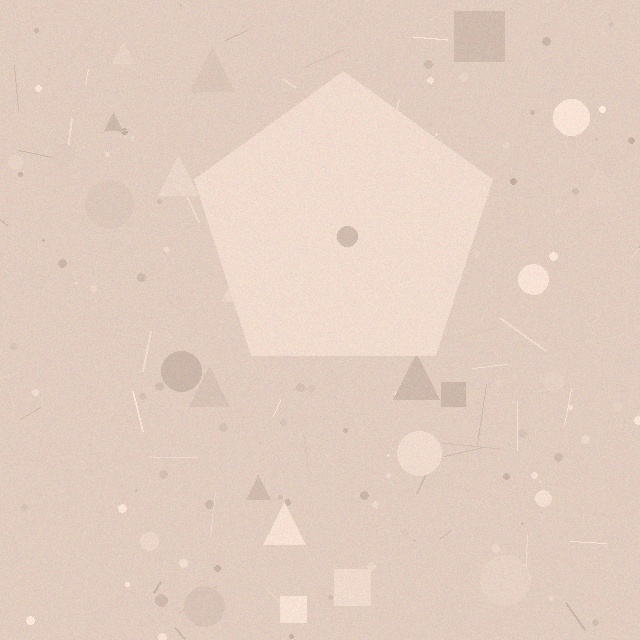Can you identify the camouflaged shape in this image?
The camouflaged shape is a pentagon.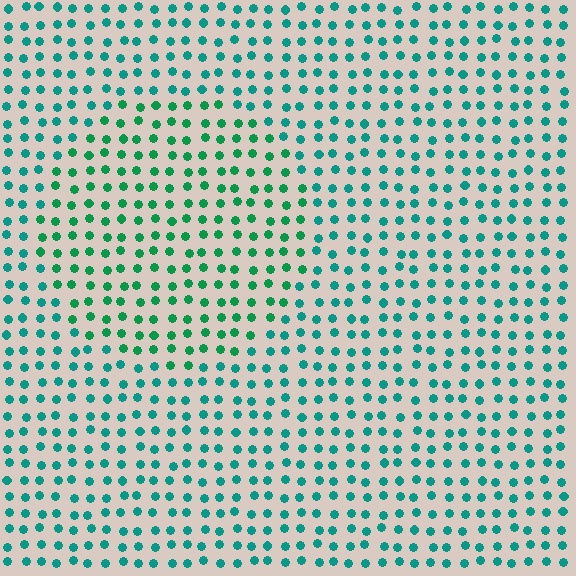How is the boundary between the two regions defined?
The boundary is defined purely by a slight shift in hue (about 26 degrees). Spacing, size, and orientation are identical on both sides.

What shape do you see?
I see a circle.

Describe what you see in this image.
The image is filled with small teal elements in a uniform arrangement. A circle-shaped region is visible where the elements are tinted to a slightly different hue, forming a subtle color boundary.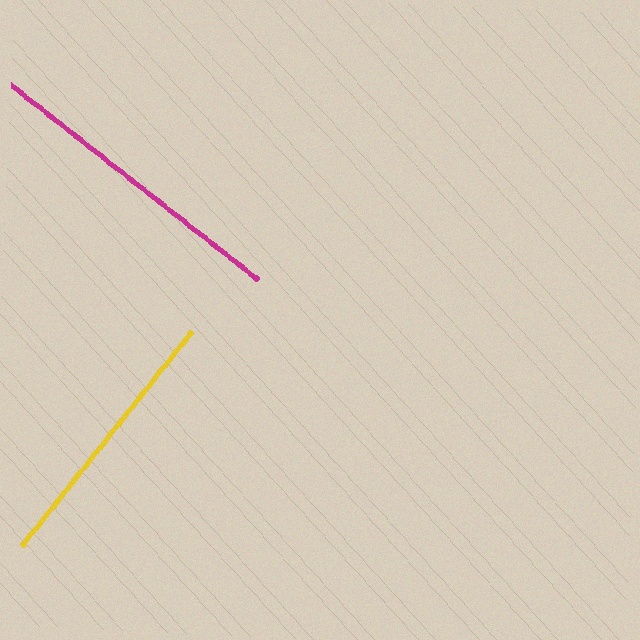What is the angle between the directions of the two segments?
Approximately 90 degrees.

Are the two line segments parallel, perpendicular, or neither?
Perpendicular — they meet at approximately 90°.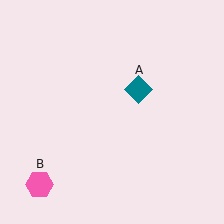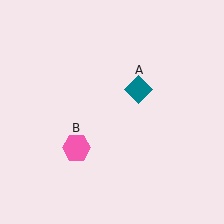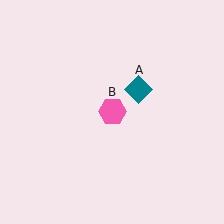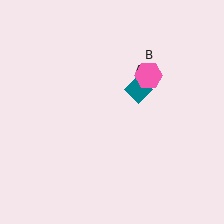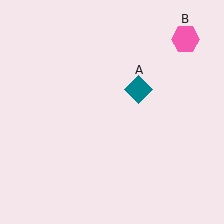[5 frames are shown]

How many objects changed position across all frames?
1 object changed position: pink hexagon (object B).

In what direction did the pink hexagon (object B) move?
The pink hexagon (object B) moved up and to the right.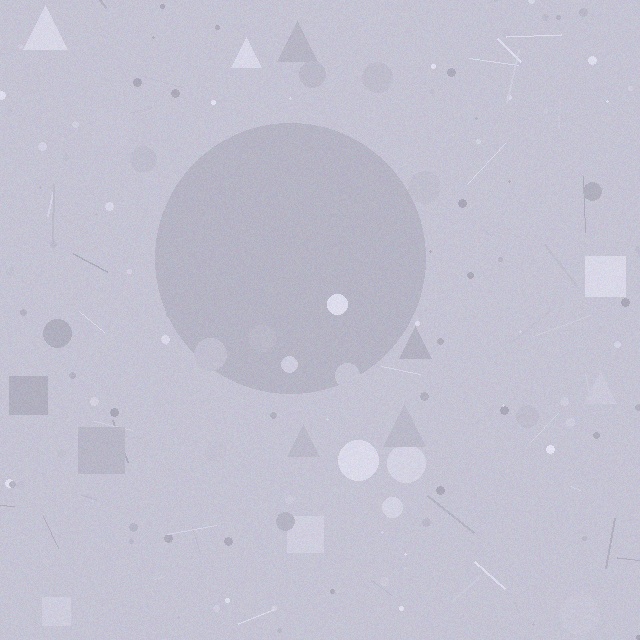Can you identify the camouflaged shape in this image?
The camouflaged shape is a circle.